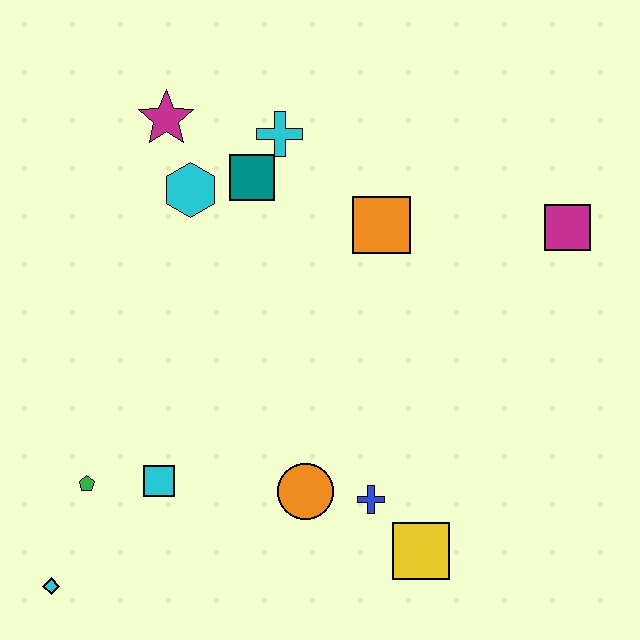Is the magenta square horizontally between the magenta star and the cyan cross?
No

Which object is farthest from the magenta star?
The yellow square is farthest from the magenta star.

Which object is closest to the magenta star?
The cyan hexagon is closest to the magenta star.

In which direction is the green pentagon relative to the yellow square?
The green pentagon is to the left of the yellow square.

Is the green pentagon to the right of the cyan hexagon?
No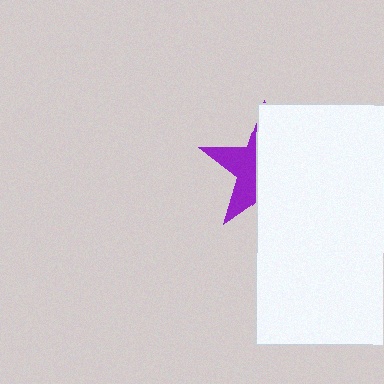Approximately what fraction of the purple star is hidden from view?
Roughly 63% of the purple star is hidden behind the white rectangle.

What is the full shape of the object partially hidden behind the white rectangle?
The partially hidden object is a purple star.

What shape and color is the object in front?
The object in front is a white rectangle.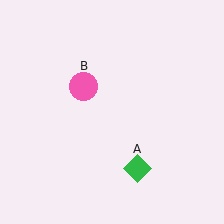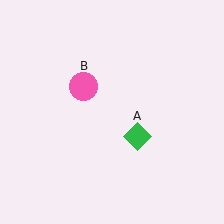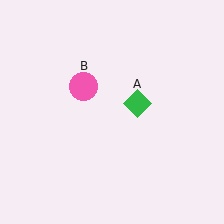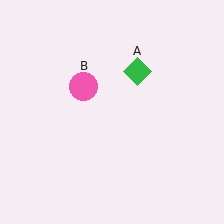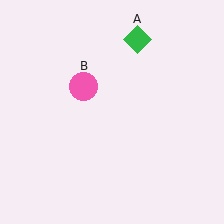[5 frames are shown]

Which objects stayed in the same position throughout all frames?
Pink circle (object B) remained stationary.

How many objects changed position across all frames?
1 object changed position: green diamond (object A).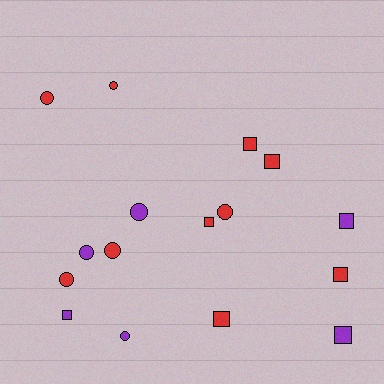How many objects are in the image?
There are 16 objects.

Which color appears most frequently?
Red, with 10 objects.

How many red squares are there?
There are 5 red squares.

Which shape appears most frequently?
Square, with 8 objects.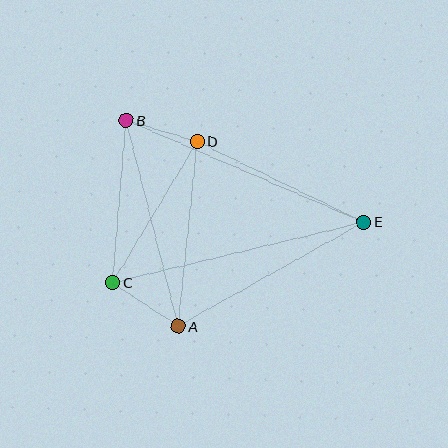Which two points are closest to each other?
Points B and D are closest to each other.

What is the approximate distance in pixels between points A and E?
The distance between A and E is approximately 213 pixels.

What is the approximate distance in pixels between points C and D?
The distance between C and D is approximately 165 pixels.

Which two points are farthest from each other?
Points B and E are farthest from each other.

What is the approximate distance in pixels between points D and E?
The distance between D and E is approximately 185 pixels.